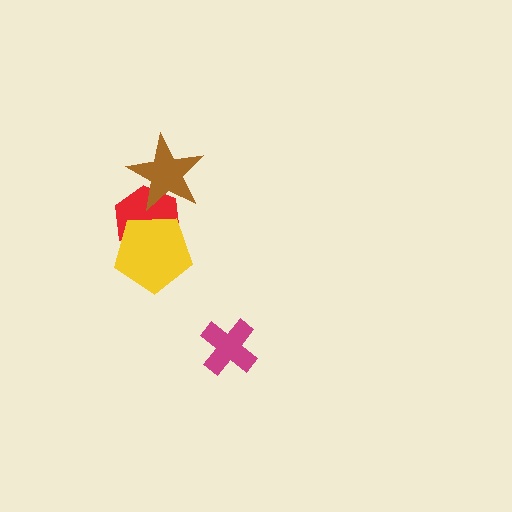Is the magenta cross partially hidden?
No, no other shape covers it.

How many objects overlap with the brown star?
1 object overlaps with the brown star.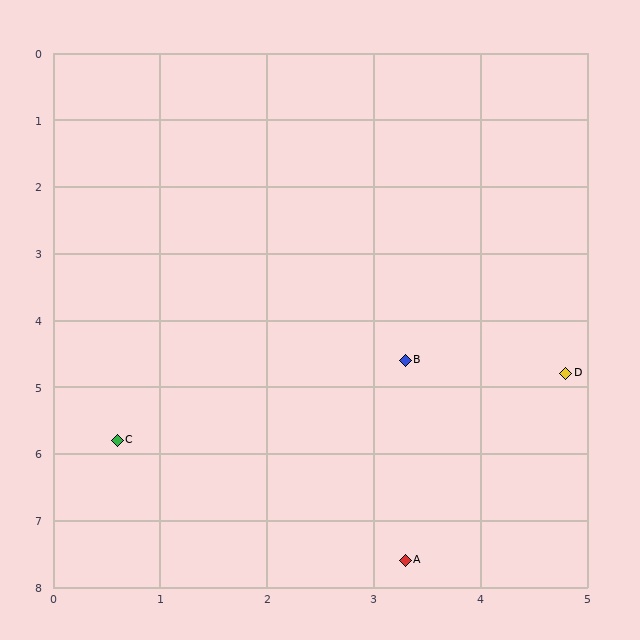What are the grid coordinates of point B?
Point B is at approximately (3.3, 4.6).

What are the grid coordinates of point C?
Point C is at approximately (0.6, 5.8).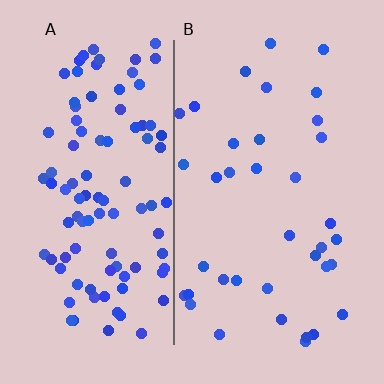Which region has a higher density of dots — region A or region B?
A (the left).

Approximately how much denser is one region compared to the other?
Approximately 2.8× — region A over region B.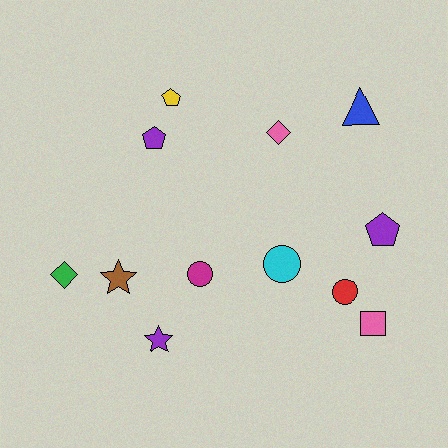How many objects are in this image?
There are 12 objects.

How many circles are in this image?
There are 3 circles.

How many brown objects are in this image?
There is 1 brown object.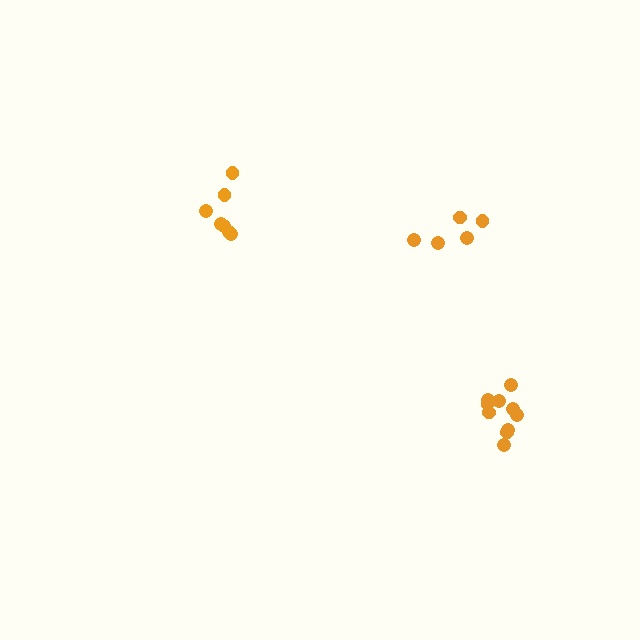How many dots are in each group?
Group 1: 10 dots, Group 2: 5 dots, Group 3: 7 dots (22 total).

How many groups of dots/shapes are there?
There are 3 groups.